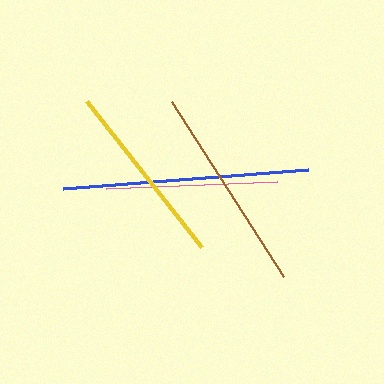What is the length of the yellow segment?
The yellow segment is approximately 186 pixels long.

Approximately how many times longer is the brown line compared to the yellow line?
The brown line is approximately 1.1 times the length of the yellow line.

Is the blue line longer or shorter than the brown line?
The blue line is longer than the brown line.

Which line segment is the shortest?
The pink line is the shortest at approximately 171 pixels.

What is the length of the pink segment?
The pink segment is approximately 171 pixels long.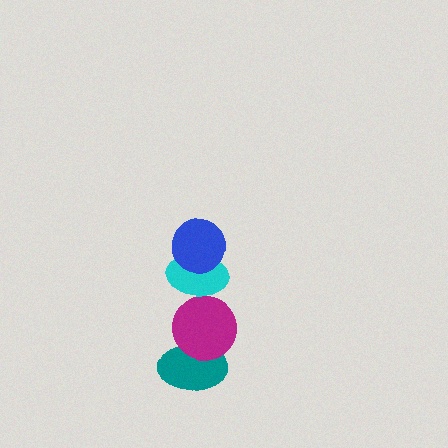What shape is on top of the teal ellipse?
The magenta circle is on top of the teal ellipse.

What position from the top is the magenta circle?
The magenta circle is 3rd from the top.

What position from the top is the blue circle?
The blue circle is 1st from the top.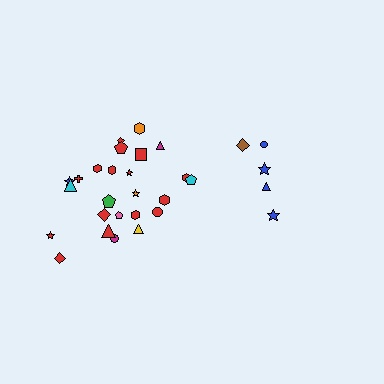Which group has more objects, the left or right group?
The left group.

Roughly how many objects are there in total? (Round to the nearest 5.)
Roughly 30 objects in total.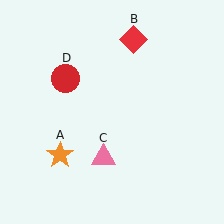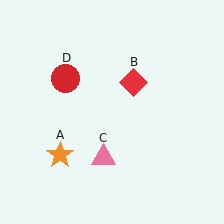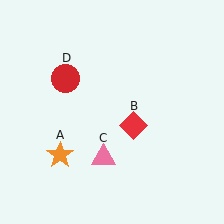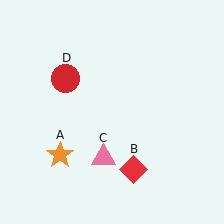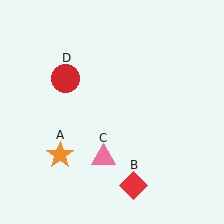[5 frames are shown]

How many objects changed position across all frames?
1 object changed position: red diamond (object B).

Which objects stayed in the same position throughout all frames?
Orange star (object A) and pink triangle (object C) and red circle (object D) remained stationary.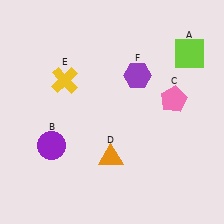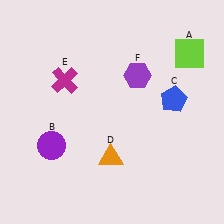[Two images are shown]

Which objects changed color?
C changed from pink to blue. E changed from yellow to magenta.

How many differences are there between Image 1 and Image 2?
There are 2 differences between the two images.